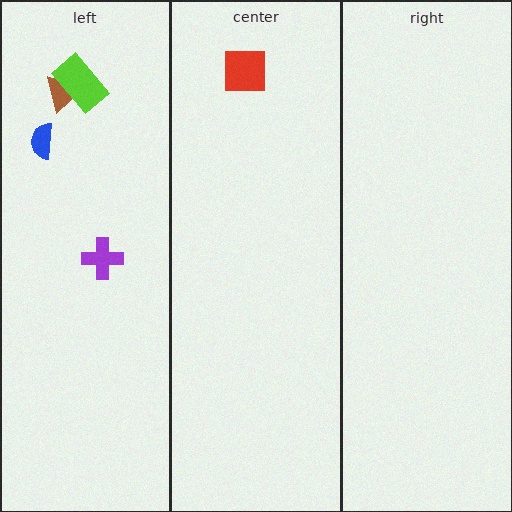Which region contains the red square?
The center region.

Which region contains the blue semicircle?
The left region.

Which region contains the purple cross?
The left region.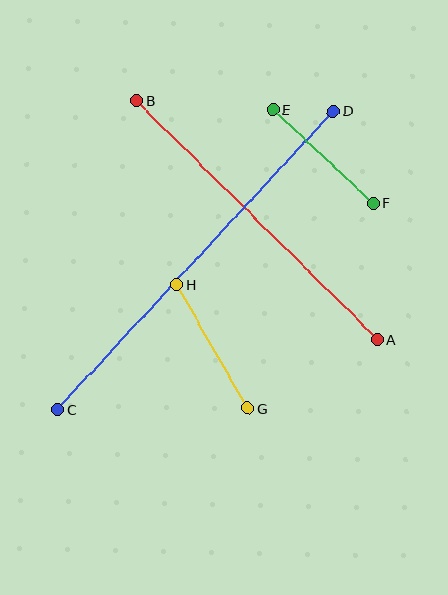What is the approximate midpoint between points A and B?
The midpoint is at approximately (257, 220) pixels.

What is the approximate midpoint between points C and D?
The midpoint is at approximately (196, 260) pixels.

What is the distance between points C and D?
The distance is approximately 406 pixels.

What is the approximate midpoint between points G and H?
The midpoint is at approximately (212, 346) pixels.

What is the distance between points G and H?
The distance is approximately 142 pixels.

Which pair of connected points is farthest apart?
Points C and D are farthest apart.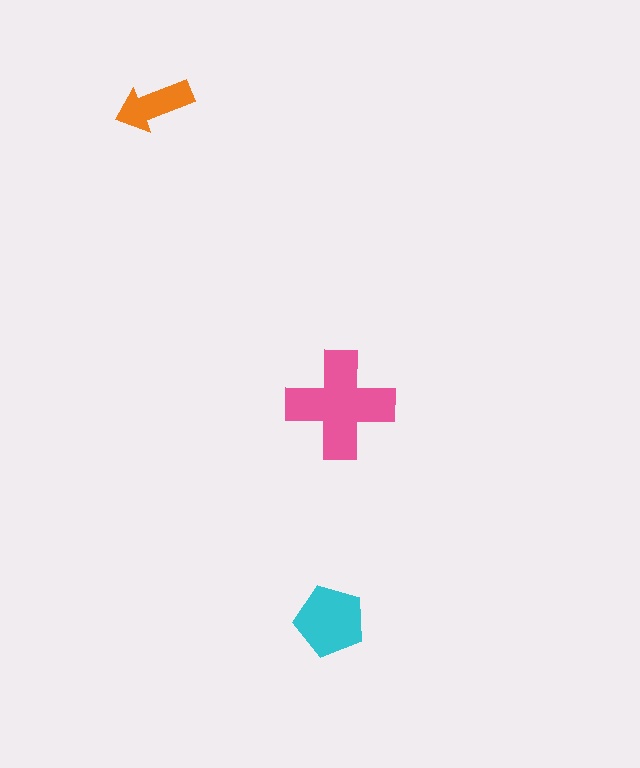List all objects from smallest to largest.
The orange arrow, the cyan pentagon, the pink cross.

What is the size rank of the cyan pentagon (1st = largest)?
2nd.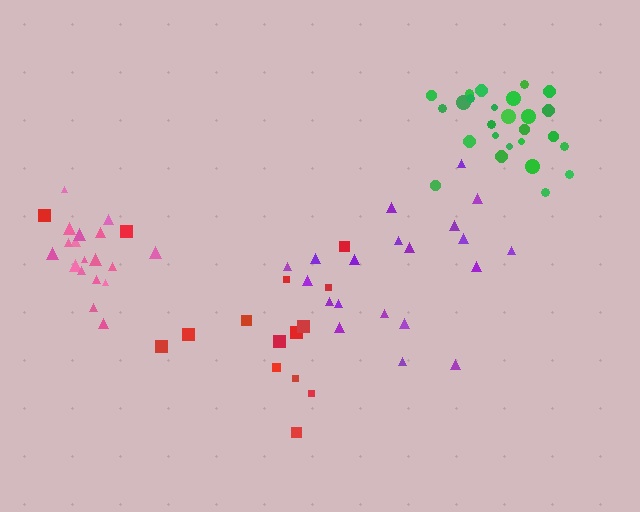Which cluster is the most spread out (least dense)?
Red.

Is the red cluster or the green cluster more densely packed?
Green.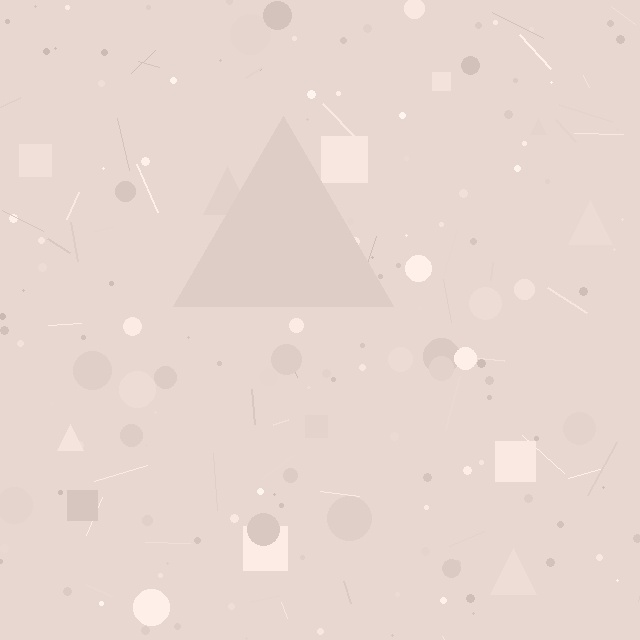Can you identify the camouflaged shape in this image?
The camouflaged shape is a triangle.